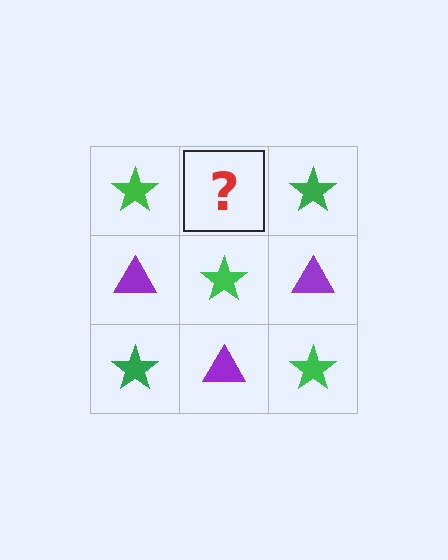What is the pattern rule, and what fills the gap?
The rule is that it alternates green star and purple triangle in a checkerboard pattern. The gap should be filled with a purple triangle.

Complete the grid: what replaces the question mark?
The question mark should be replaced with a purple triangle.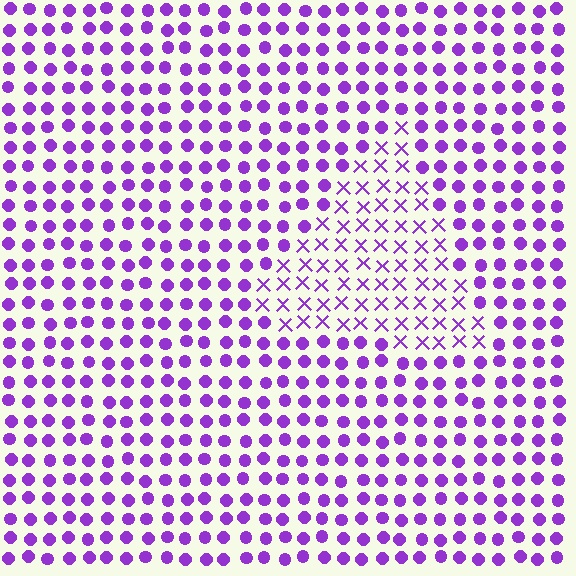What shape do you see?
I see a triangle.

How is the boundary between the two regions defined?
The boundary is defined by a change in element shape: X marks inside vs. circles outside. All elements share the same color and spacing.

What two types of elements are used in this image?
The image uses X marks inside the triangle region and circles outside it.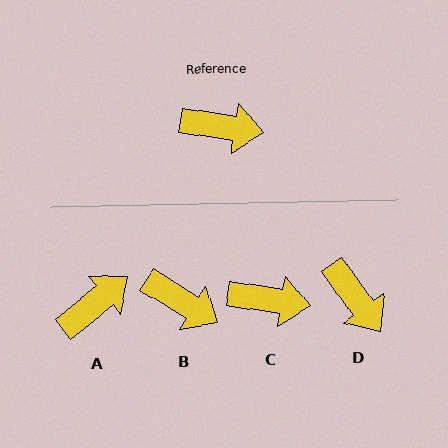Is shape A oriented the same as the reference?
No, it is off by about 48 degrees.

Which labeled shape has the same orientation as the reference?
C.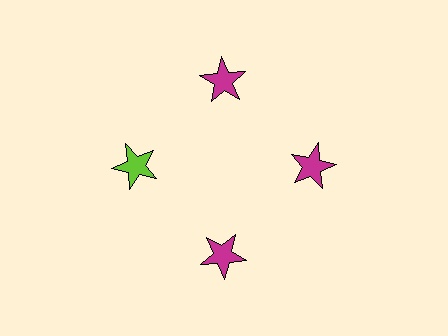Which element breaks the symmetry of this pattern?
The lime star at roughly the 9 o'clock position breaks the symmetry. All other shapes are magenta stars.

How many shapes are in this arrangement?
There are 4 shapes arranged in a ring pattern.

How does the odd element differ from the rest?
It has a different color: lime instead of magenta.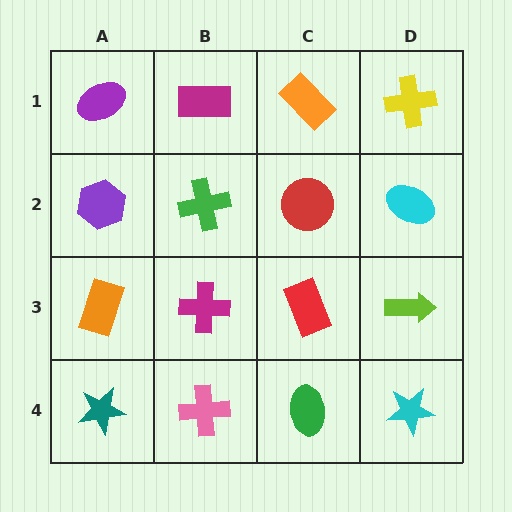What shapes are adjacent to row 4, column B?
A magenta cross (row 3, column B), a teal star (row 4, column A), a green ellipse (row 4, column C).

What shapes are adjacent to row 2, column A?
A purple ellipse (row 1, column A), an orange rectangle (row 3, column A), a green cross (row 2, column B).